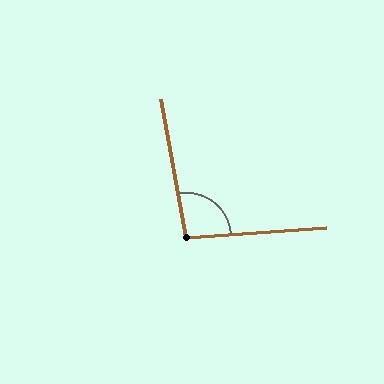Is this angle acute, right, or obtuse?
It is obtuse.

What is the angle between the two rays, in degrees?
Approximately 96 degrees.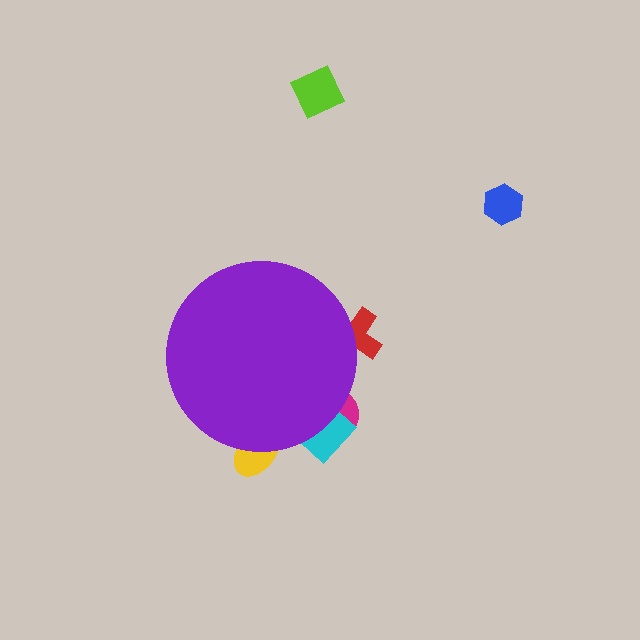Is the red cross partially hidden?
Yes, the red cross is partially hidden behind the purple circle.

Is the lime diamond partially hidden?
No, the lime diamond is fully visible.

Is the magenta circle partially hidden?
Yes, the magenta circle is partially hidden behind the purple circle.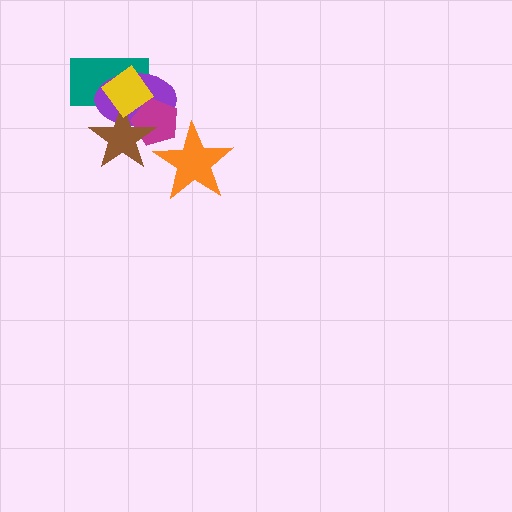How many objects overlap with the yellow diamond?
4 objects overlap with the yellow diamond.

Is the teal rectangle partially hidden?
Yes, it is partially covered by another shape.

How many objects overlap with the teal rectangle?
3 objects overlap with the teal rectangle.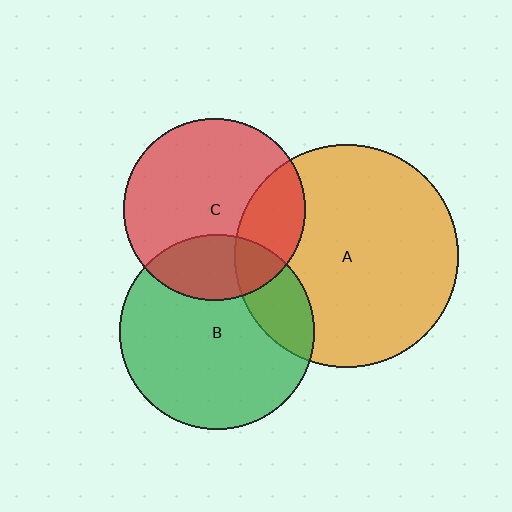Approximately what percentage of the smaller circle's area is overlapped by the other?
Approximately 25%.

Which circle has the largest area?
Circle A (orange).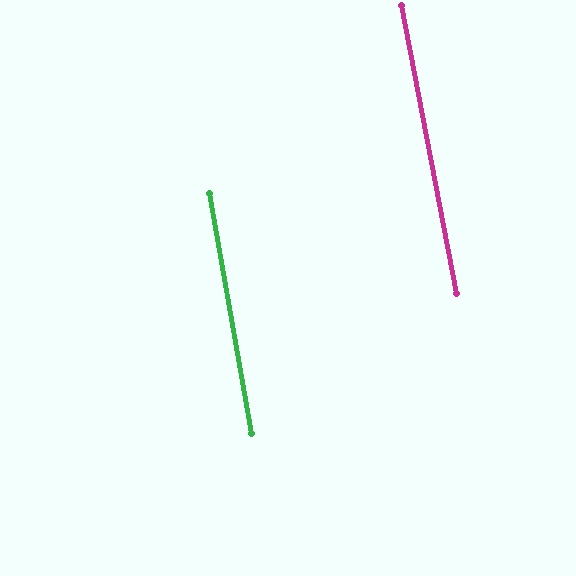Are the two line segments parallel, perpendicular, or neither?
Parallel — their directions differ by only 1.1°.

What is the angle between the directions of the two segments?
Approximately 1 degree.